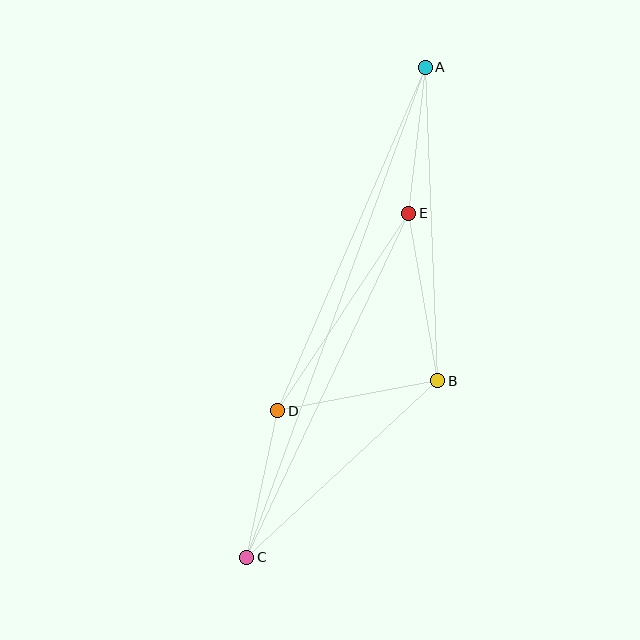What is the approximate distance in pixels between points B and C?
The distance between B and C is approximately 260 pixels.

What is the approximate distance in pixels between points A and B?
The distance between A and B is approximately 314 pixels.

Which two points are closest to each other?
Points A and E are closest to each other.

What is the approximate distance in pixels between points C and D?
The distance between C and D is approximately 150 pixels.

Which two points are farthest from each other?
Points A and C are farthest from each other.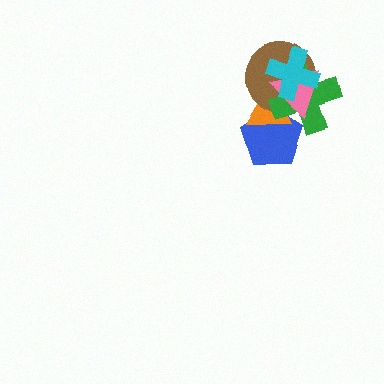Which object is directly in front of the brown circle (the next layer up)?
The green cross is directly in front of the brown circle.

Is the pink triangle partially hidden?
Yes, it is partially covered by another shape.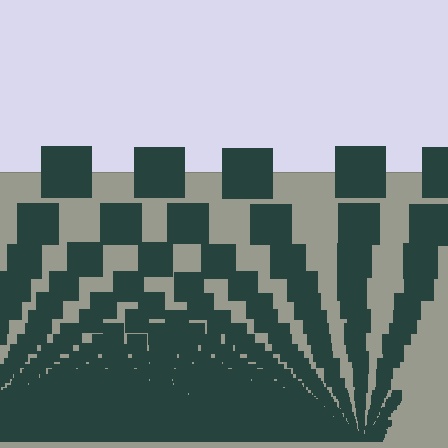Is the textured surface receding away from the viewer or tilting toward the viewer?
The surface appears to tilt toward the viewer. Texture elements get larger and sparser toward the top.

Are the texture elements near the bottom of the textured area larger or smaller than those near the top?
Smaller. The gradient is inverted — elements near the bottom are smaller and denser.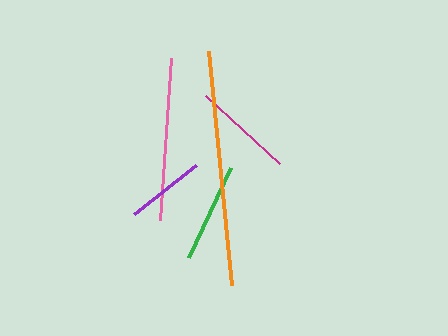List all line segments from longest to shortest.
From longest to shortest: orange, pink, magenta, green, purple.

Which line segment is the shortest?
The purple line is the shortest at approximately 79 pixels.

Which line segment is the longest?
The orange line is the longest at approximately 235 pixels.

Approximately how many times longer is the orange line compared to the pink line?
The orange line is approximately 1.4 times the length of the pink line.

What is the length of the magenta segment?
The magenta segment is approximately 101 pixels long.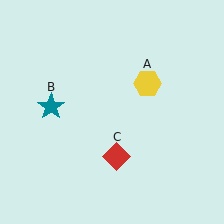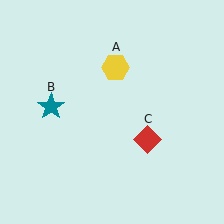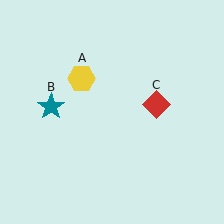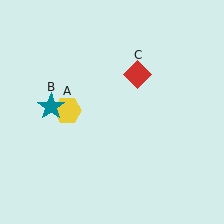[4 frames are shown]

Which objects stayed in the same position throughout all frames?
Teal star (object B) remained stationary.